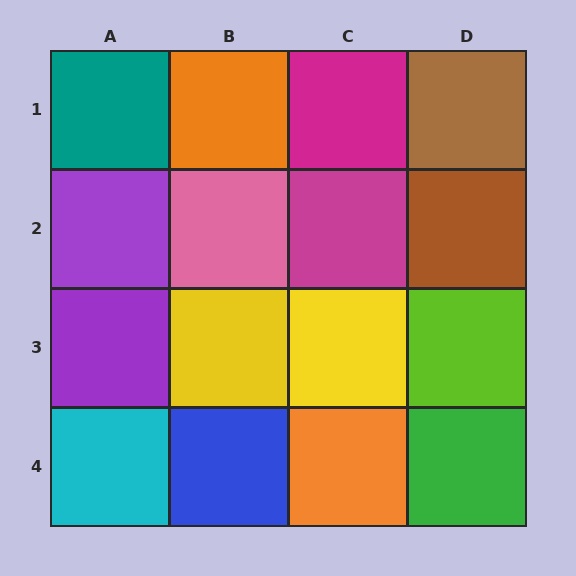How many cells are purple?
2 cells are purple.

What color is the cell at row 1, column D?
Brown.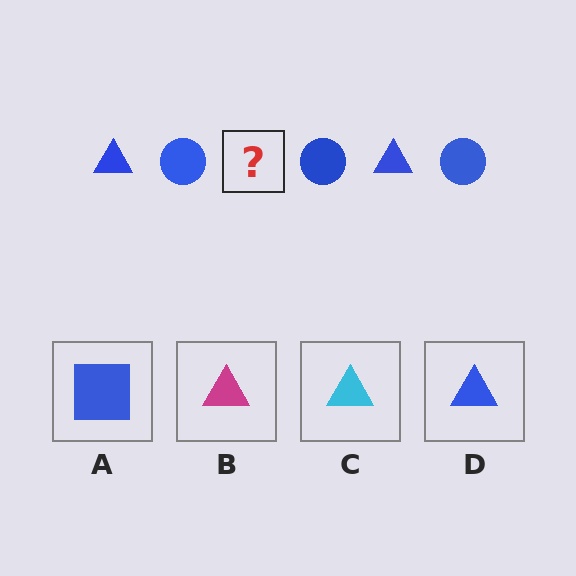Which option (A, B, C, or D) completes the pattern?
D.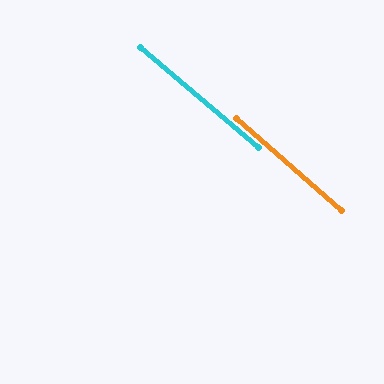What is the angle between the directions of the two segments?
Approximately 1 degree.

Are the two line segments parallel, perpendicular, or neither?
Parallel — their directions differ by only 0.7°.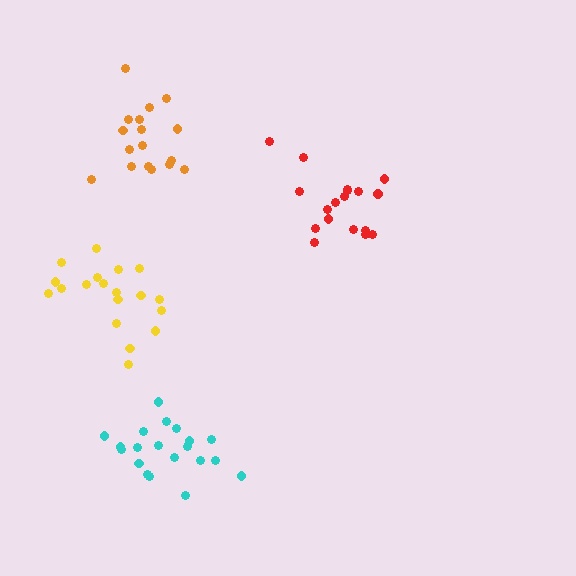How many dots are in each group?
Group 1: 20 dots, Group 2: 17 dots, Group 3: 18 dots, Group 4: 19 dots (74 total).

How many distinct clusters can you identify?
There are 4 distinct clusters.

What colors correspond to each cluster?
The clusters are colored: cyan, orange, red, yellow.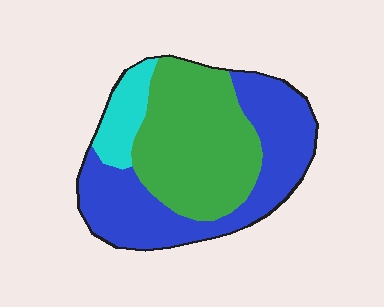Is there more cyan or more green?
Green.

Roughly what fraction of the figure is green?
Green covers roughly 45% of the figure.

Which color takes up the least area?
Cyan, at roughly 10%.